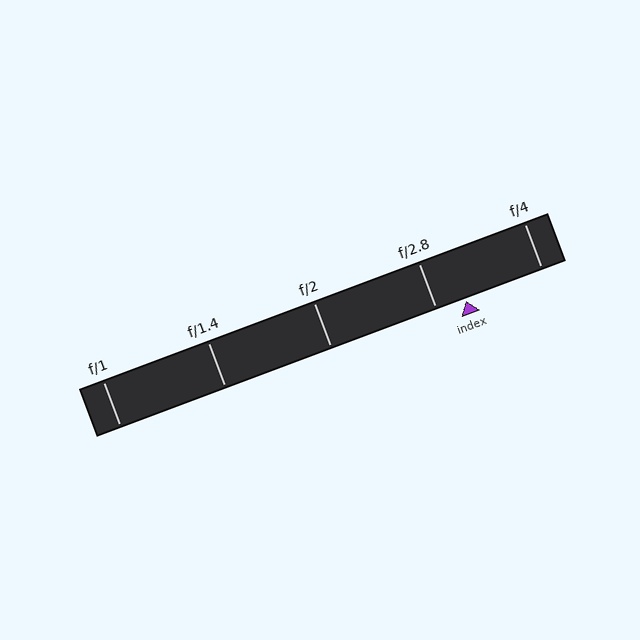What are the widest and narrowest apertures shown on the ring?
The widest aperture shown is f/1 and the narrowest is f/4.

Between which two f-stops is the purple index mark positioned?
The index mark is between f/2.8 and f/4.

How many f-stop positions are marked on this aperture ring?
There are 5 f-stop positions marked.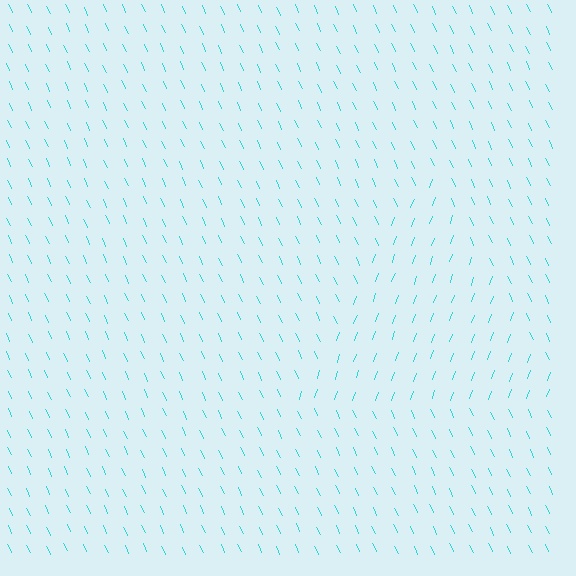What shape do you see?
I see a triangle.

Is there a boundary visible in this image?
Yes, there is a texture boundary formed by a change in line orientation.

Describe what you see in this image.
The image is filled with small cyan line segments. A triangle region in the image has lines oriented differently from the surrounding lines, creating a visible texture boundary.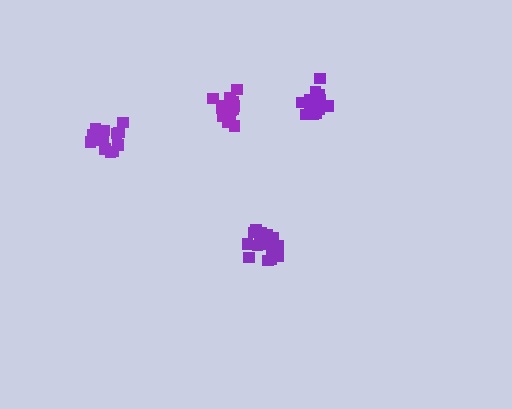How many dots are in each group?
Group 1: 18 dots, Group 2: 15 dots, Group 3: 16 dots, Group 4: 17 dots (66 total).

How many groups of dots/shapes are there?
There are 4 groups.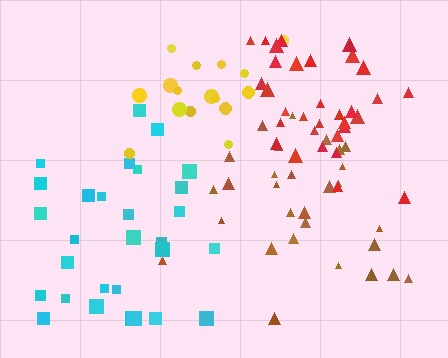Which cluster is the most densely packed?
Red.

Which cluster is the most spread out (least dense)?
Brown.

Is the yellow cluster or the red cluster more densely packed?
Red.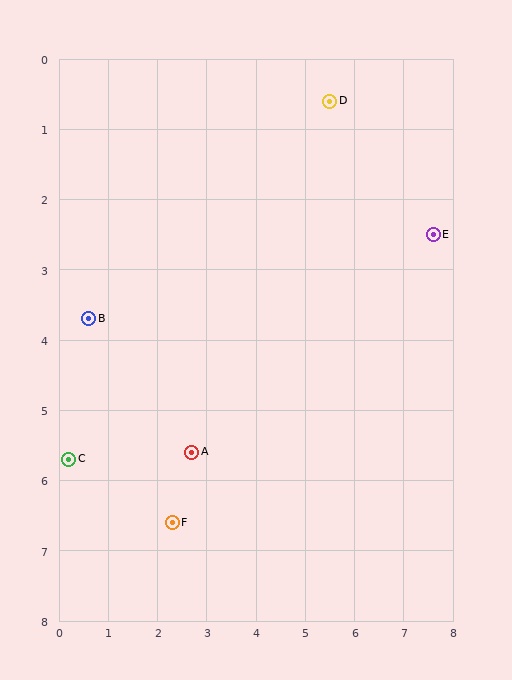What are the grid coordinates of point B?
Point B is at approximately (0.6, 3.7).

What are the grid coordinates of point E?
Point E is at approximately (7.6, 2.5).